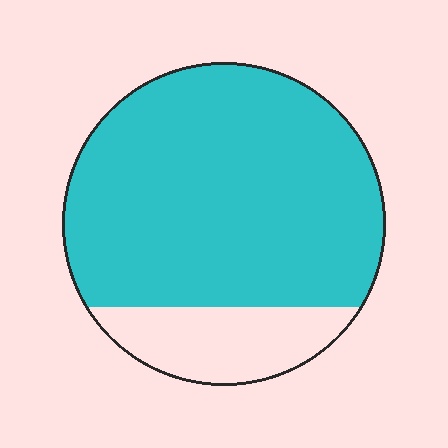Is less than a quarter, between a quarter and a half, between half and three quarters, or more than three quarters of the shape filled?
More than three quarters.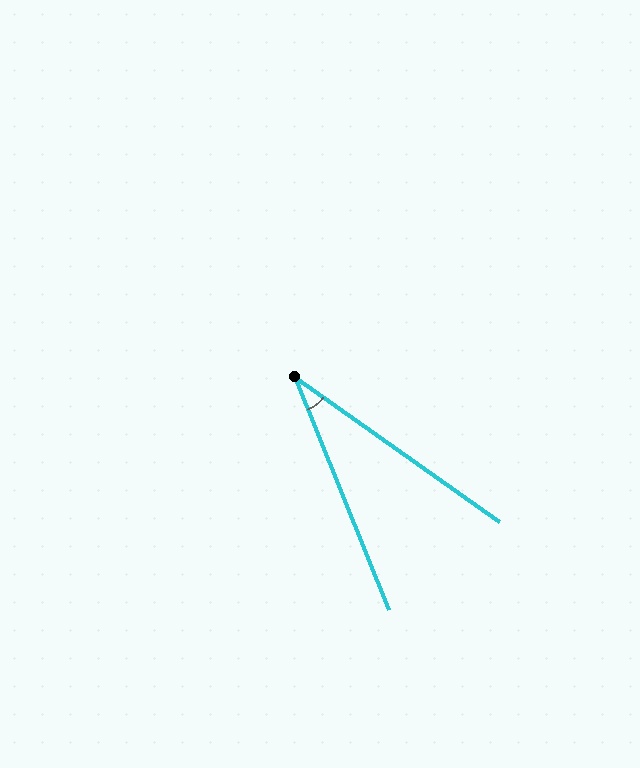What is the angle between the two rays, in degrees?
Approximately 33 degrees.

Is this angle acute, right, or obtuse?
It is acute.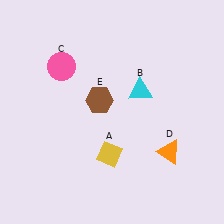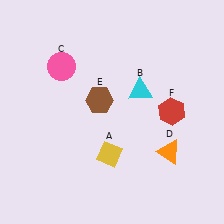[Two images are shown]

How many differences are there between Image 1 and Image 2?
There is 1 difference between the two images.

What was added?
A red hexagon (F) was added in Image 2.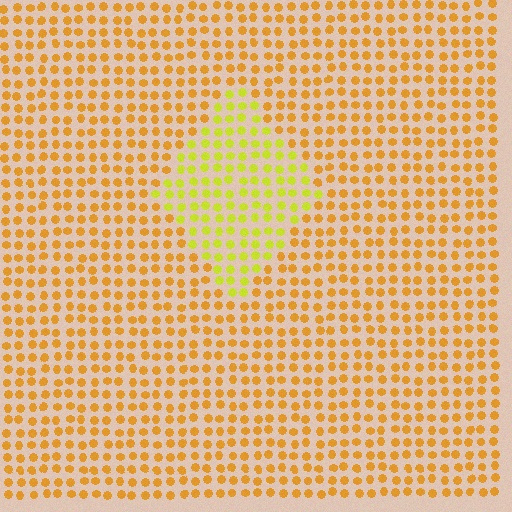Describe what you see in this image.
The image is filled with small orange elements in a uniform arrangement. A diamond-shaped region is visible where the elements are tinted to a slightly different hue, forming a subtle color boundary.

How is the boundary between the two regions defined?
The boundary is defined purely by a slight shift in hue (about 34 degrees). Spacing, size, and orientation are identical on both sides.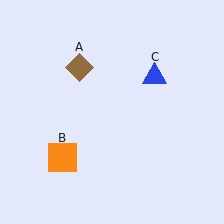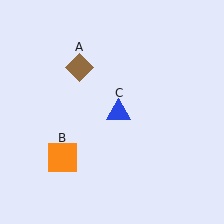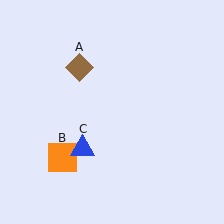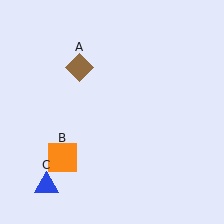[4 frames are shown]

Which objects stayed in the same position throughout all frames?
Brown diamond (object A) and orange square (object B) remained stationary.